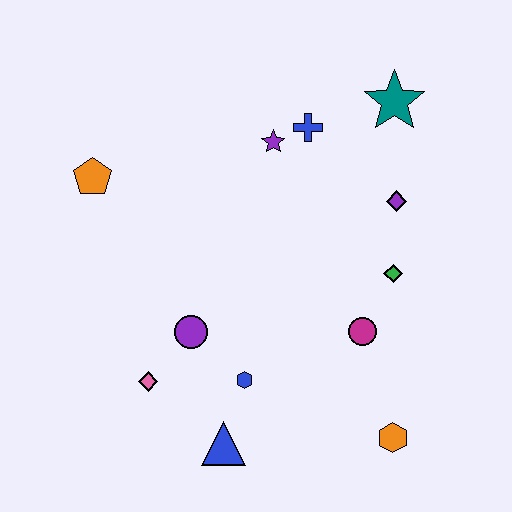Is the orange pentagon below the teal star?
Yes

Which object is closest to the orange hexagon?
The magenta circle is closest to the orange hexagon.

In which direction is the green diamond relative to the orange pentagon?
The green diamond is to the right of the orange pentagon.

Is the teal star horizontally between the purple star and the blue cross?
No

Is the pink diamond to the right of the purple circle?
No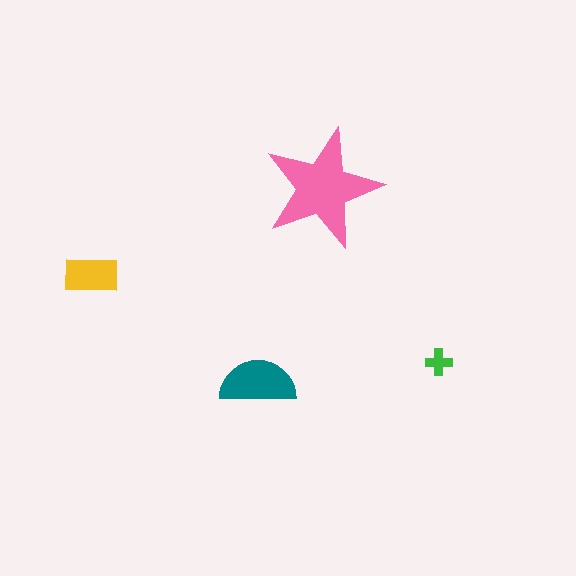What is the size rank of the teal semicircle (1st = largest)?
2nd.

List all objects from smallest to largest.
The green cross, the yellow rectangle, the teal semicircle, the pink star.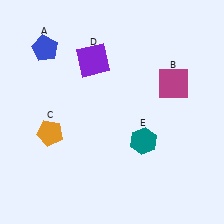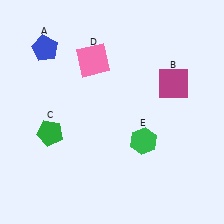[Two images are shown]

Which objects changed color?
C changed from orange to green. D changed from purple to pink. E changed from teal to green.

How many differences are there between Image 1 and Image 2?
There are 3 differences between the two images.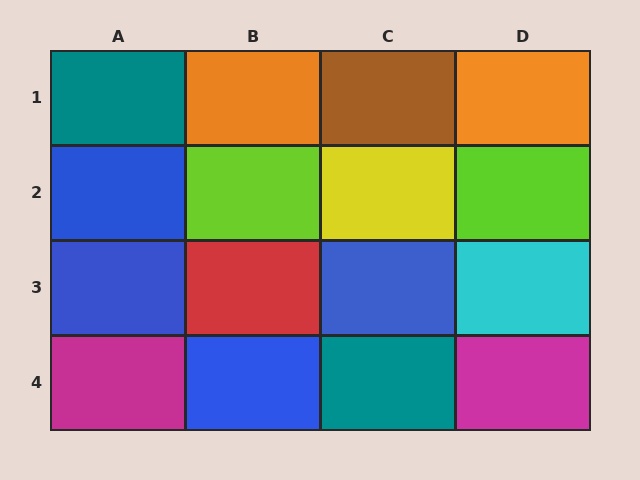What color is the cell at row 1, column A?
Teal.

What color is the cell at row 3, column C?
Blue.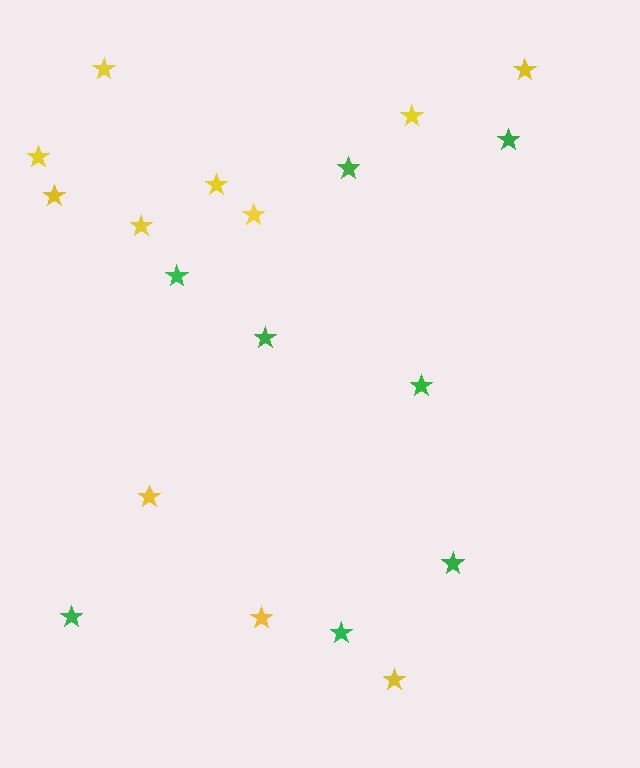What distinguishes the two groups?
There are 2 groups: one group of green stars (8) and one group of yellow stars (11).